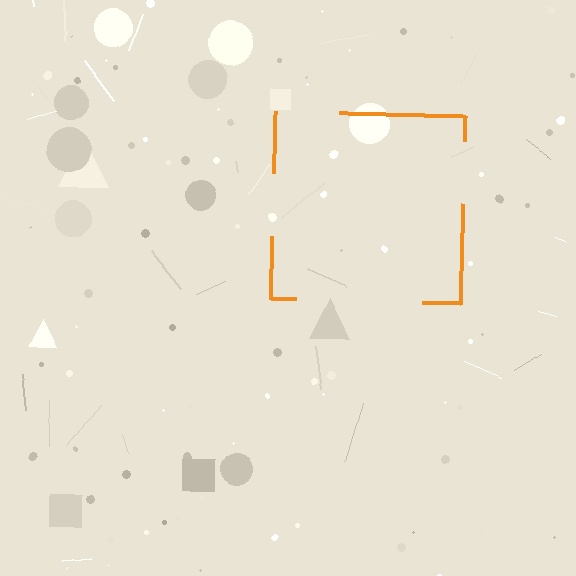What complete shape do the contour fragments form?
The contour fragments form a square.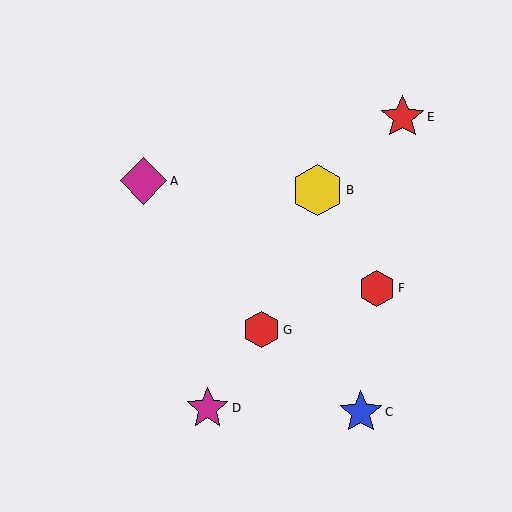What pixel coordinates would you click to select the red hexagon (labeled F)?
Click at (377, 288) to select the red hexagon F.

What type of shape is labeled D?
Shape D is a magenta star.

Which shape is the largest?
The yellow hexagon (labeled B) is the largest.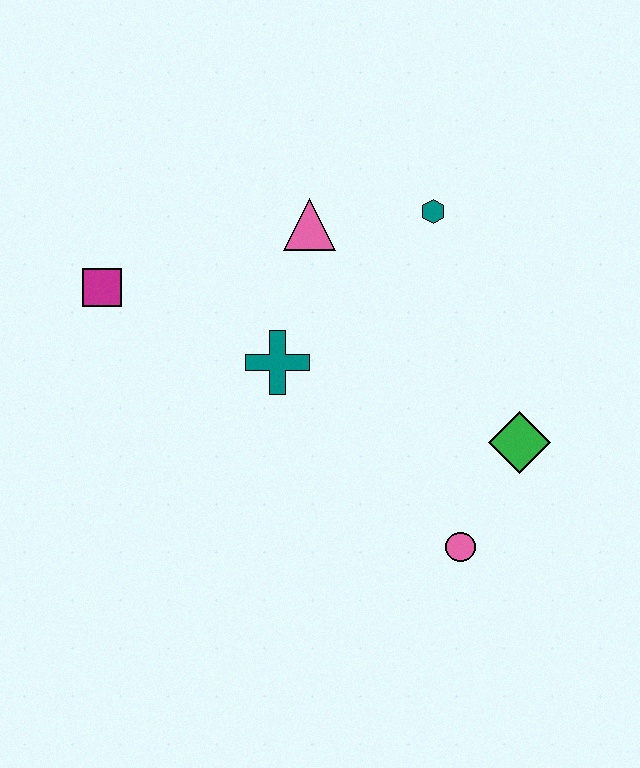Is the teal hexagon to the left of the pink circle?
Yes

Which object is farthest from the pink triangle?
The pink circle is farthest from the pink triangle.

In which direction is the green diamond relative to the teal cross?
The green diamond is to the right of the teal cross.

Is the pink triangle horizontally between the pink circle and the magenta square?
Yes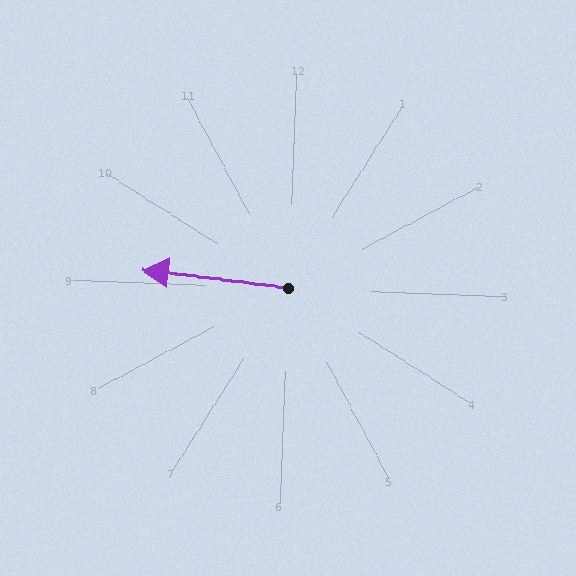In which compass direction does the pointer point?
West.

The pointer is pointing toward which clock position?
Roughly 9 o'clock.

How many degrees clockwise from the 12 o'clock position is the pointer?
Approximately 275 degrees.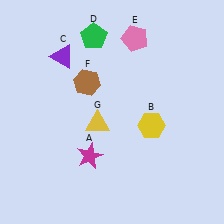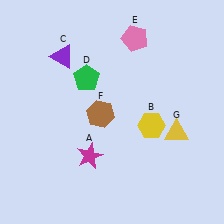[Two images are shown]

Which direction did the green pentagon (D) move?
The green pentagon (D) moved down.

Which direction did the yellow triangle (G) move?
The yellow triangle (G) moved right.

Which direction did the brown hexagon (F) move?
The brown hexagon (F) moved down.